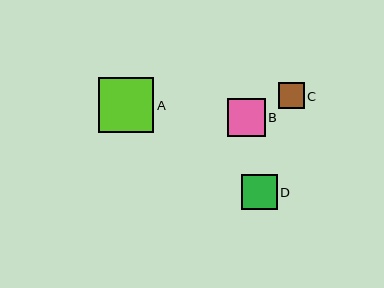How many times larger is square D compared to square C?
Square D is approximately 1.4 times the size of square C.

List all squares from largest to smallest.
From largest to smallest: A, B, D, C.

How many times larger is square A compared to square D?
Square A is approximately 1.5 times the size of square D.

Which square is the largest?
Square A is the largest with a size of approximately 55 pixels.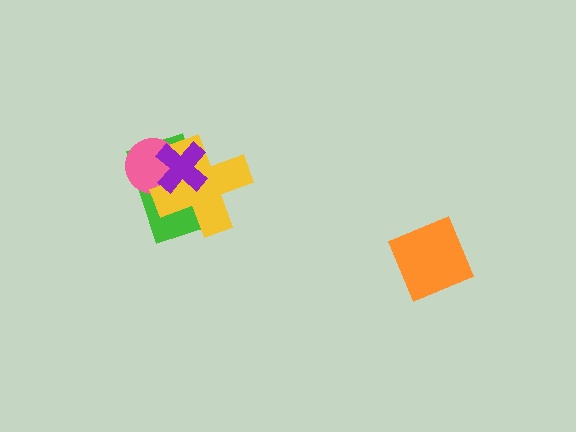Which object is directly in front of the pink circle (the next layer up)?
The yellow cross is directly in front of the pink circle.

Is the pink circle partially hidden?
Yes, it is partially covered by another shape.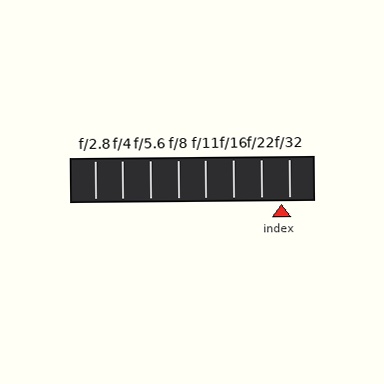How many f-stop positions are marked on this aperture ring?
There are 8 f-stop positions marked.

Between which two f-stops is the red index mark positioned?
The index mark is between f/22 and f/32.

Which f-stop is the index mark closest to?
The index mark is closest to f/32.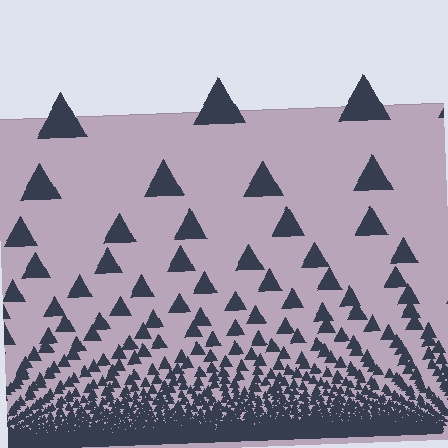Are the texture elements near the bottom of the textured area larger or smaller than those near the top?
Smaller. The gradient is inverted — elements near the bottom are smaller and denser.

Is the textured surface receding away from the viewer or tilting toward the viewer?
The surface appears to tilt toward the viewer. Texture elements get larger and sparser toward the top.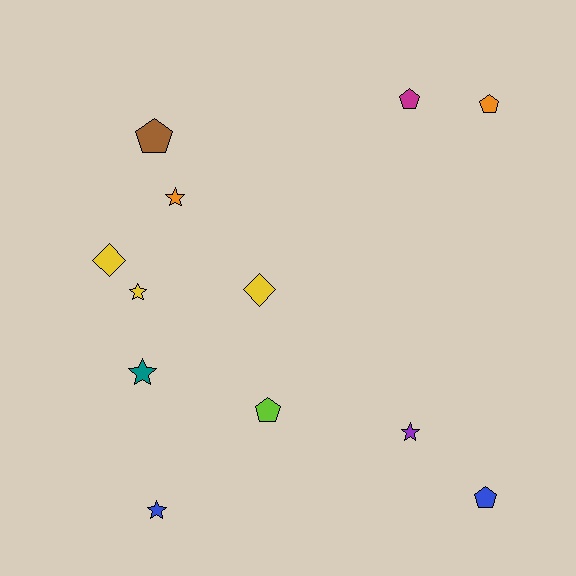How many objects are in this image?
There are 12 objects.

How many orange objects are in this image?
There are 2 orange objects.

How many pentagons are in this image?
There are 5 pentagons.